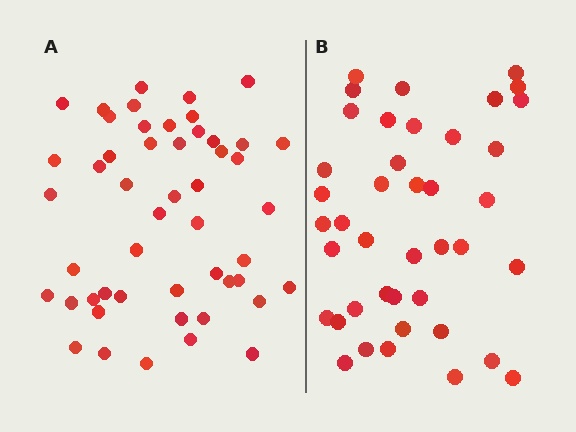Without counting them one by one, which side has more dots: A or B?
Region A (the left region) has more dots.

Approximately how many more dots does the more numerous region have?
Region A has roughly 8 or so more dots than region B.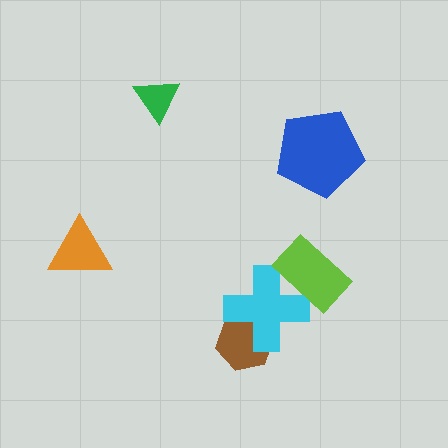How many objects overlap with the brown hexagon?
1 object overlaps with the brown hexagon.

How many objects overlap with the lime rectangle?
1 object overlaps with the lime rectangle.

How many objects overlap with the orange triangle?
0 objects overlap with the orange triangle.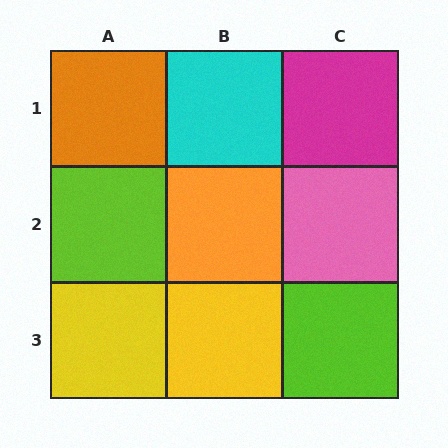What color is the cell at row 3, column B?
Yellow.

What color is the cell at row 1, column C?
Magenta.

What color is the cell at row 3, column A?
Yellow.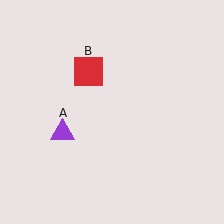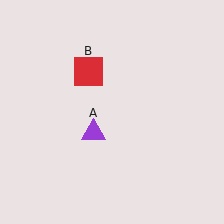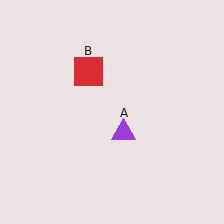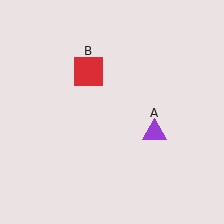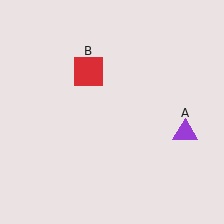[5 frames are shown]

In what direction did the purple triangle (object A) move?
The purple triangle (object A) moved right.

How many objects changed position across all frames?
1 object changed position: purple triangle (object A).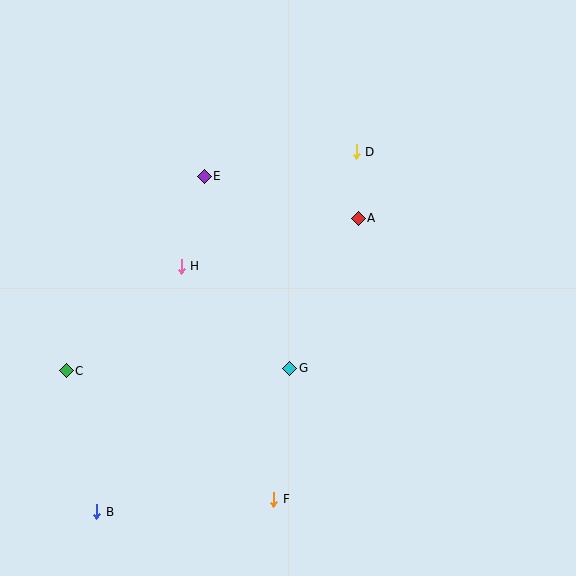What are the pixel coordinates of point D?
Point D is at (356, 152).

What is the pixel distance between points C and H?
The distance between C and H is 156 pixels.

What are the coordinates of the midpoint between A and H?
The midpoint between A and H is at (270, 242).